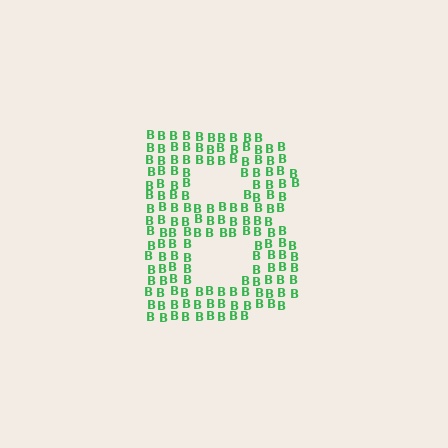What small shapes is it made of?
It is made of small letter B's.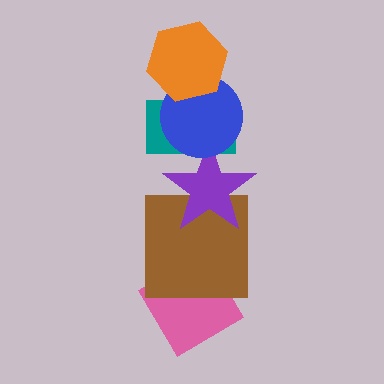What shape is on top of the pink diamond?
The brown square is on top of the pink diamond.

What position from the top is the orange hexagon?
The orange hexagon is 1st from the top.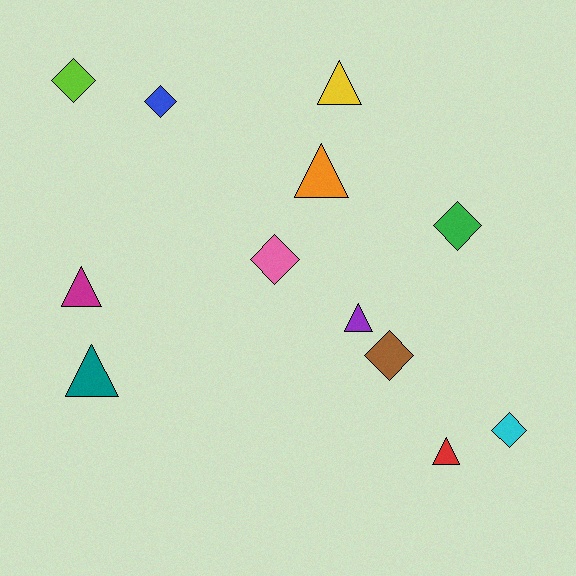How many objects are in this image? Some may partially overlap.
There are 12 objects.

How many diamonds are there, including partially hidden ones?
There are 6 diamonds.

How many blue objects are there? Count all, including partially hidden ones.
There is 1 blue object.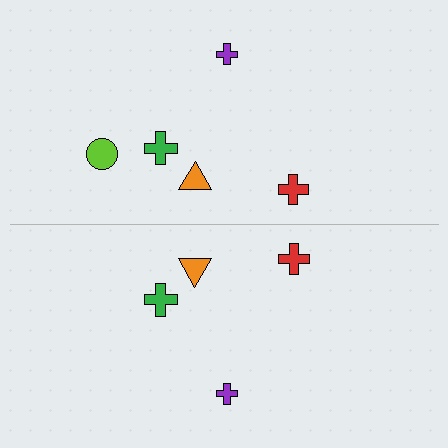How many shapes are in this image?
There are 9 shapes in this image.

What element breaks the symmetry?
A lime circle is missing from the bottom side.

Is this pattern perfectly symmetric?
No, the pattern is not perfectly symmetric. A lime circle is missing from the bottom side.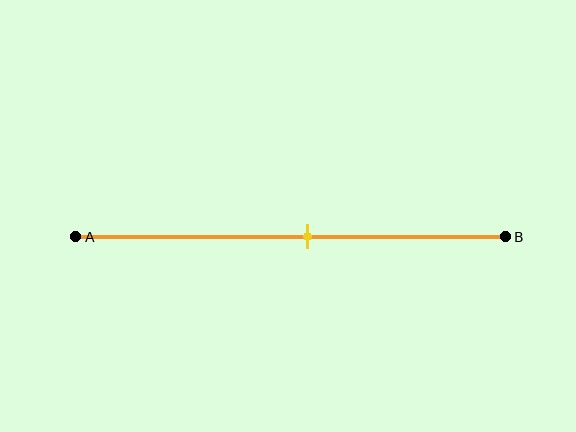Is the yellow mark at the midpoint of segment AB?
No, the mark is at about 55% from A, not at the 50% midpoint.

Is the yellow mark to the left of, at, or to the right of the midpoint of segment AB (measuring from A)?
The yellow mark is to the right of the midpoint of segment AB.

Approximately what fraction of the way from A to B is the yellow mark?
The yellow mark is approximately 55% of the way from A to B.